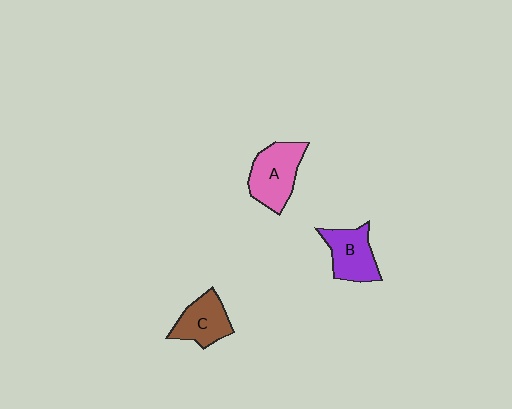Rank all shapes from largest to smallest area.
From largest to smallest: A (pink), B (purple), C (brown).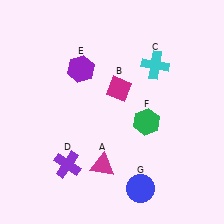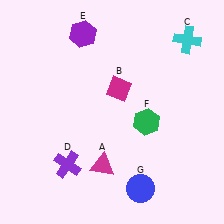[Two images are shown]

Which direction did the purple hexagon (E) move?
The purple hexagon (E) moved up.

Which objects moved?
The objects that moved are: the cyan cross (C), the purple hexagon (E).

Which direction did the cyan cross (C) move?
The cyan cross (C) moved right.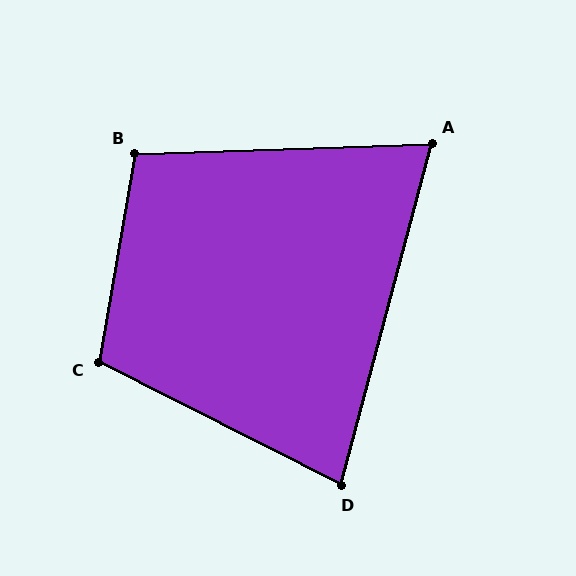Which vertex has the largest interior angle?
C, at approximately 107 degrees.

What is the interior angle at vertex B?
Approximately 102 degrees (obtuse).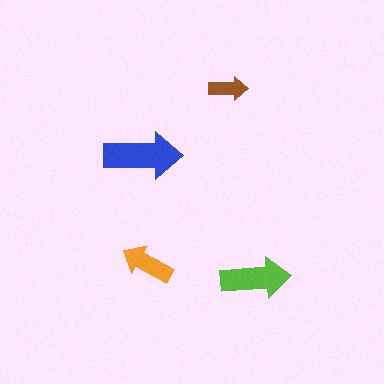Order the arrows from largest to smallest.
the blue one, the lime one, the orange one, the brown one.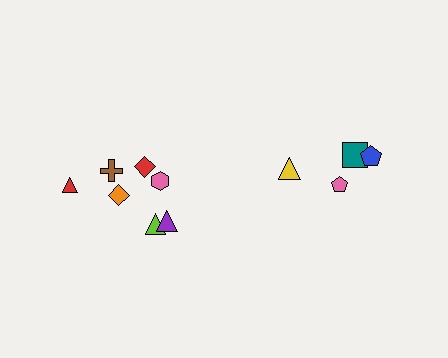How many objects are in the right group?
There are 4 objects.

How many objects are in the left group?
There are 7 objects.